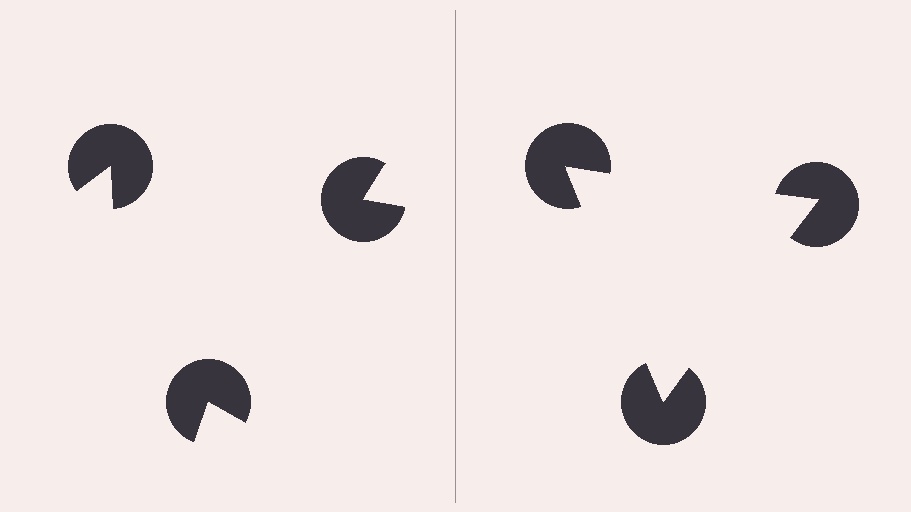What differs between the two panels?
The pac-man discs are positioned identically on both sides; only the wedge orientations differ. On the right they align to a triangle; on the left they are misaligned.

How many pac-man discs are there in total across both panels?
6 — 3 on each side.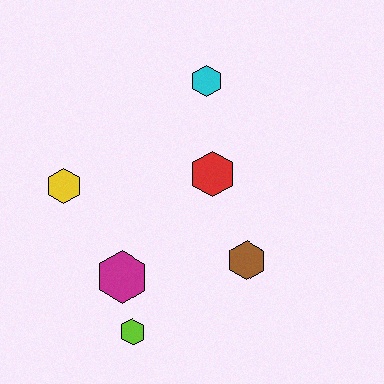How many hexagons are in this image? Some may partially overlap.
There are 6 hexagons.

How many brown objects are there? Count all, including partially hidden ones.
There is 1 brown object.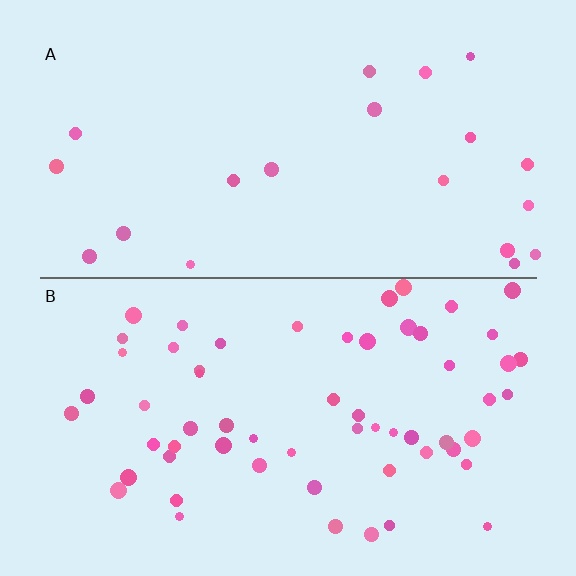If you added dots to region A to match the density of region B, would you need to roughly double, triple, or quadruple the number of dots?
Approximately triple.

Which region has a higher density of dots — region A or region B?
B (the bottom).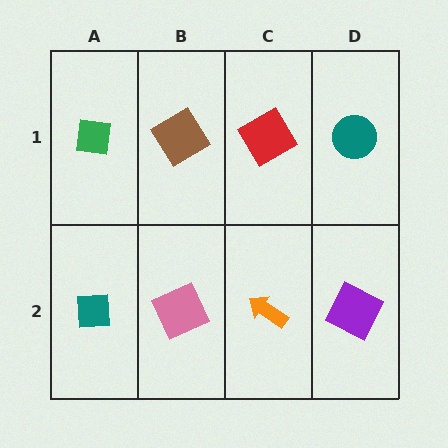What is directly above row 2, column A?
A green square.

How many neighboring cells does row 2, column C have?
3.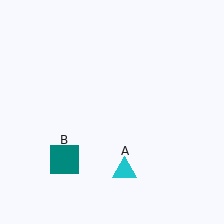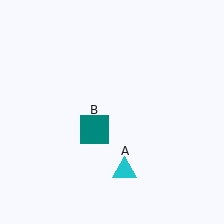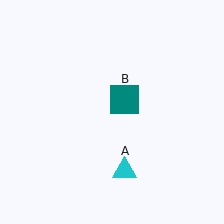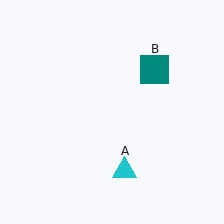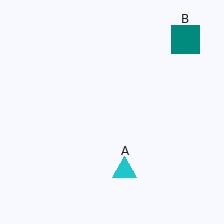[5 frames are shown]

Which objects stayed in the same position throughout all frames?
Cyan triangle (object A) remained stationary.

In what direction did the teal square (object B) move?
The teal square (object B) moved up and to the right.